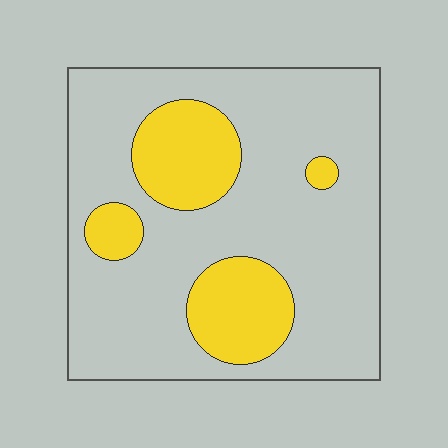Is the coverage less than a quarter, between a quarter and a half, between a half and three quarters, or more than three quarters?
Less than a quarter.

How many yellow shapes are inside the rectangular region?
4.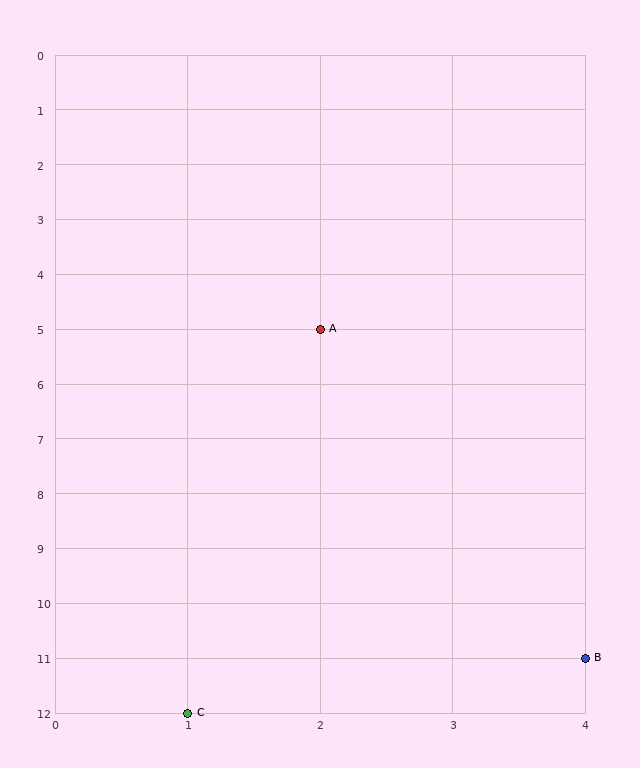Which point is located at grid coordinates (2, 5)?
Point A is at (2, 5).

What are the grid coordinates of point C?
Point C is at grid coordinates (1, 12).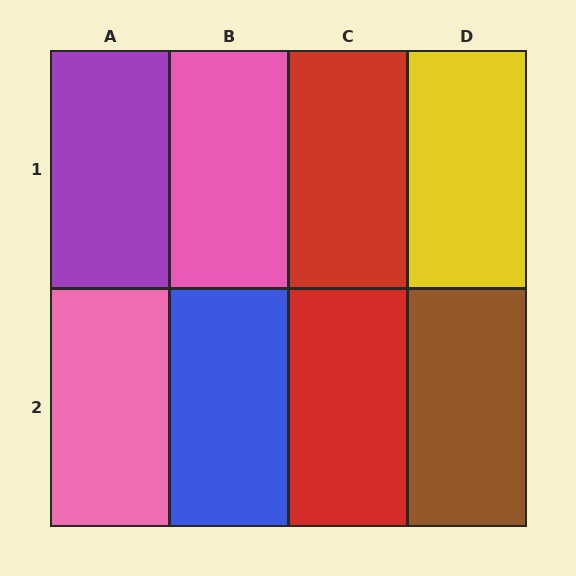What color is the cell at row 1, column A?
Purple.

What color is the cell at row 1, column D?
Yellow.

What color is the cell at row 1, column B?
Pink.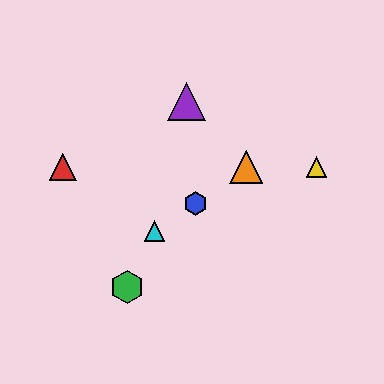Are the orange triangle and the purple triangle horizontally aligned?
No, the orange triangle is at y≈167 and the purple triangle is at y≈101.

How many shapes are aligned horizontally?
3 shapes (the red triangle, the yellow triangle, the orange triangle) are aligned horizontally.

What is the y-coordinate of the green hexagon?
The green hexagon is at y≈287.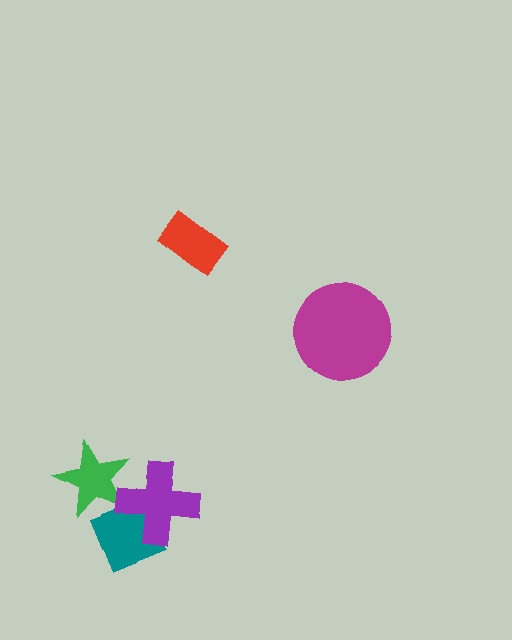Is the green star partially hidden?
Yes, it is partially covered by another shape.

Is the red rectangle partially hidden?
No, no other shape covers it.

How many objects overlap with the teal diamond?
2 objects overlap with the teal diamond.